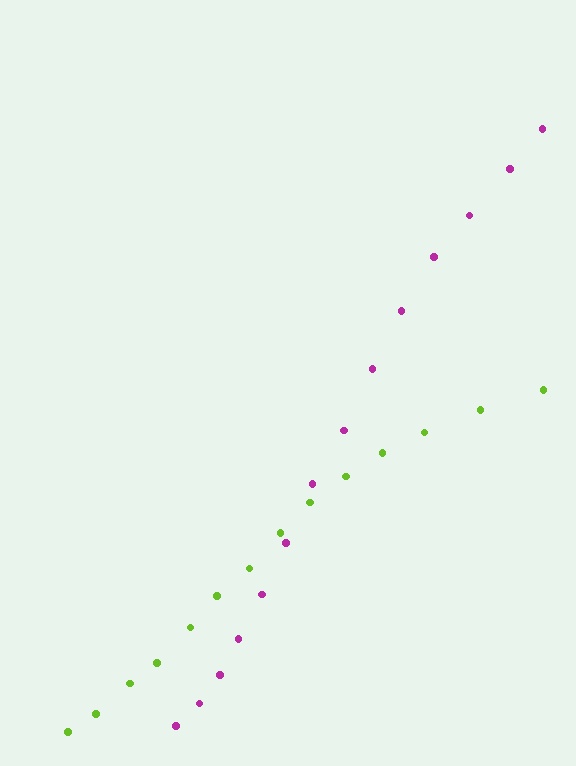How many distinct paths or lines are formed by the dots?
There are 2 distinct paths.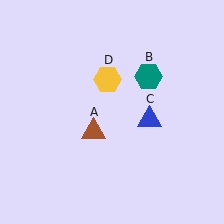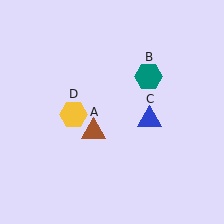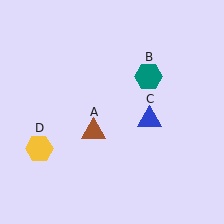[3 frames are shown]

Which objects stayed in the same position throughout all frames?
Brown triangle (object A) and teal hexagon (object B) and blue triangle (object C) remained stationary.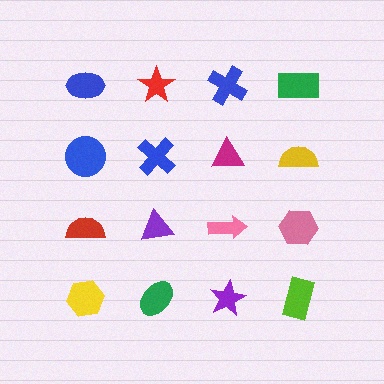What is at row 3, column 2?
A purple triangle.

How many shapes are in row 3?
4 shapes.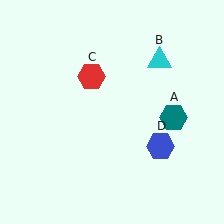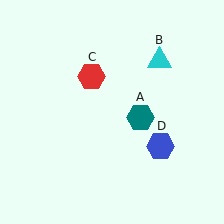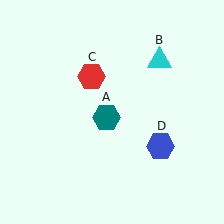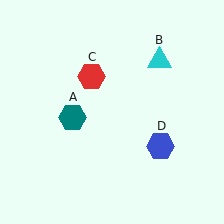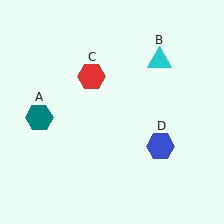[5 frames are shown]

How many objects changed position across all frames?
1 object changed position: teal hexagon (object A).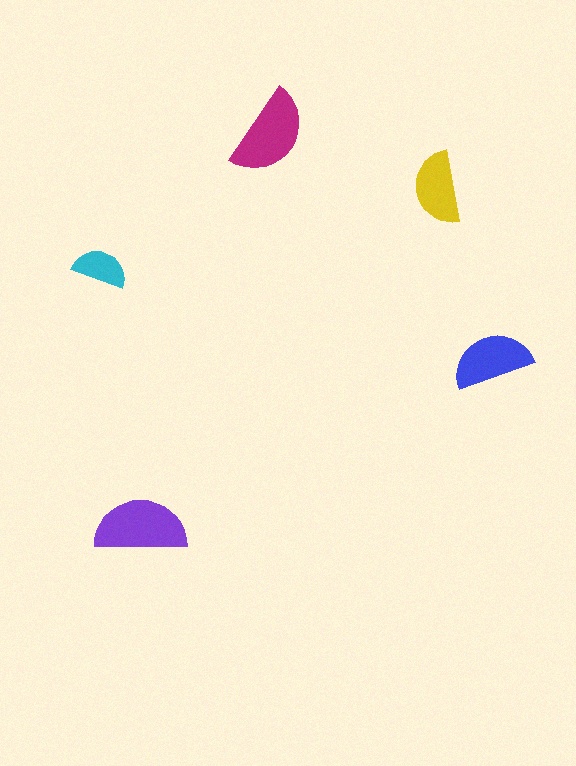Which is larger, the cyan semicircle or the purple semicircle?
The purple one.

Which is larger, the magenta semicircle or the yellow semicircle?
The magenta one.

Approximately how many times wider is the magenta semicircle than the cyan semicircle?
About 1.5 times wider.